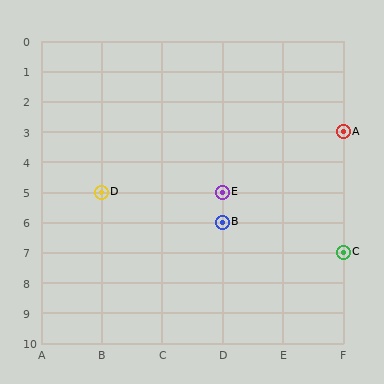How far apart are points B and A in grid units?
Points B and A are 2 columns and 3 rows apart (about 3.6 grid units diagonally).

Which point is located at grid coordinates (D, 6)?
Point B is at (D, 6).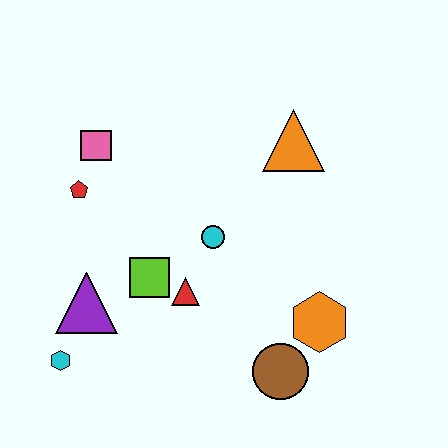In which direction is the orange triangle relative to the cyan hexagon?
The orange triangle is to the right of the cyan hexagon.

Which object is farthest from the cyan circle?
The cyan hexagon is farthest from the cyan circle.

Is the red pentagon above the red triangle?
Yes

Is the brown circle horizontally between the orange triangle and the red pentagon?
Yes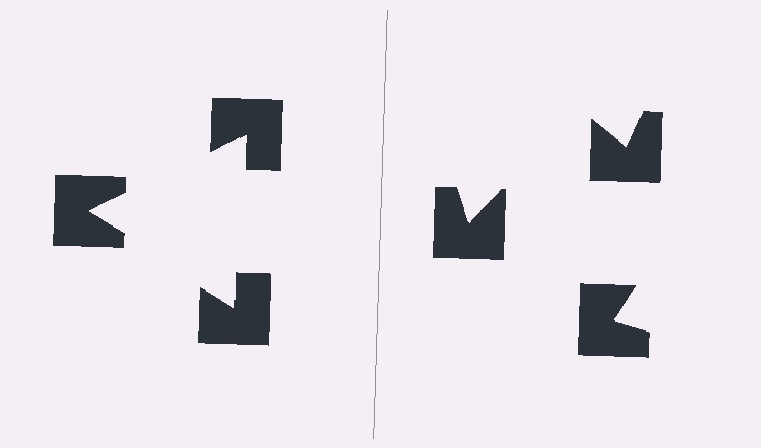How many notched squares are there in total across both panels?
6 — 3 on each side.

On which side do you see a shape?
An illusory triangle appears on the left side. On the right side the wedge cuts are rotated, so no coherent shape forms.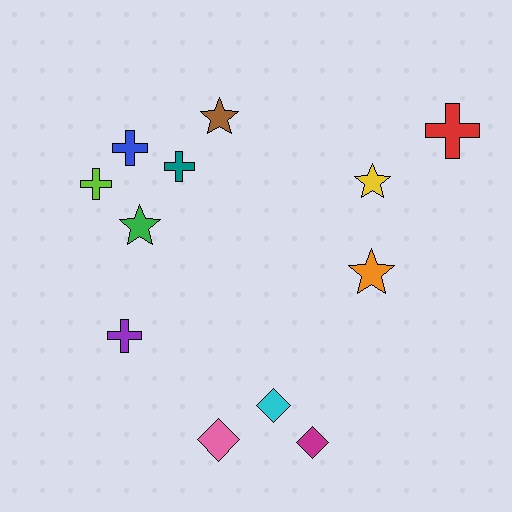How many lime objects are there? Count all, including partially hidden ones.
There is 1 lime object.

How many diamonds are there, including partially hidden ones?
There are 3 diamonds.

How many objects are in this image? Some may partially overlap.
There are 12 objects.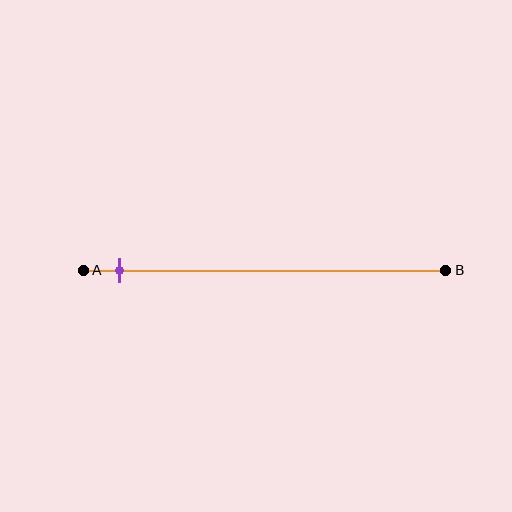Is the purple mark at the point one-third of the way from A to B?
No, the mark is at about 10% from A, not at the 33% one-third point.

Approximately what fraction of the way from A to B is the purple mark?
The purple mark is approximately 10% of the way from A to B.